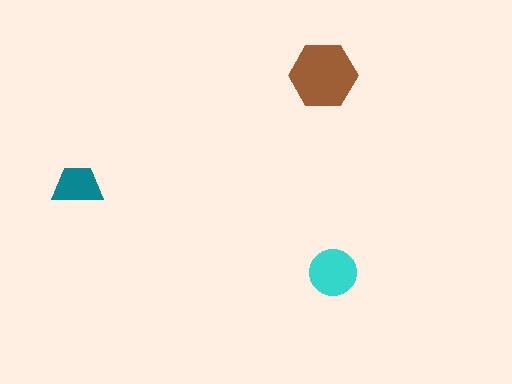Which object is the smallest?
The teal trapezoid.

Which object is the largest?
The brown hexagon.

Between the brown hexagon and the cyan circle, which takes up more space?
The brown hexagon.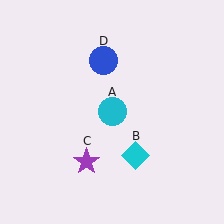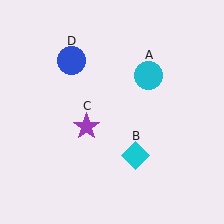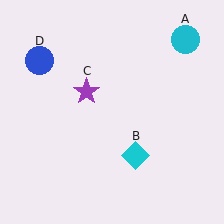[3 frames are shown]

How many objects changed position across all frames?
3 objects changed position: cyan circle (object A), purple star (object C), blue circle (object D).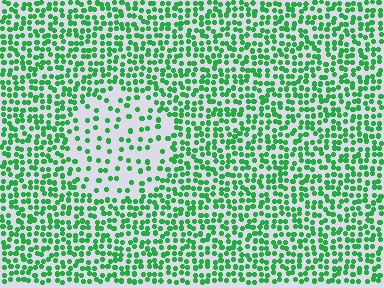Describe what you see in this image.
The image contains small green elements arranged at two different densities. A circle-shaped region is visible where the elements are less densely packed than the surrounding area.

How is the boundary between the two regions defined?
The boundary is defined by a change in element density (approximately 2.4x ratio). All elements are the same color, size, and shape.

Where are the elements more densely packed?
The elements are more densely packed outside the circle boundary.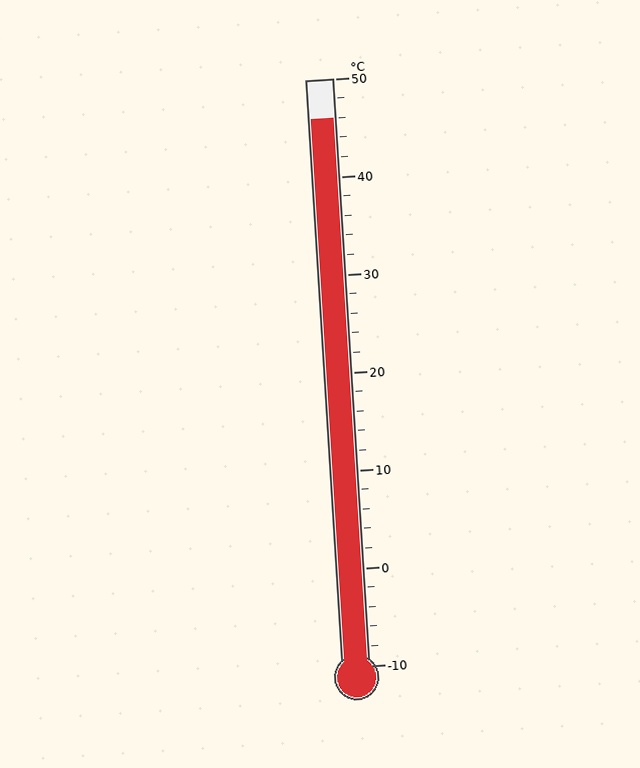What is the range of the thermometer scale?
The thermometer scale ranges from -10°C to 50°C.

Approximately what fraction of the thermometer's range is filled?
The thermometer is filled to approximately 95% of its range.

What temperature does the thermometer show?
The thermometer shows approximately 46°C.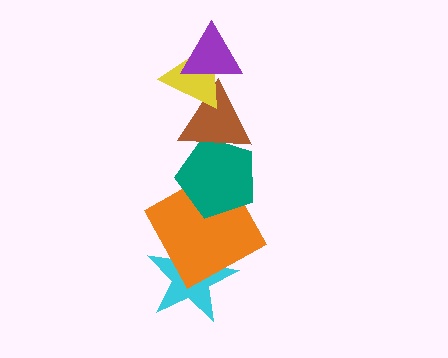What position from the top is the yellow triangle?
The yellow triangle is 2nd from the top.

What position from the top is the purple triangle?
The purple triangle is 1st from the top.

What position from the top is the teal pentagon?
The teal pentagon is 4th from the top.